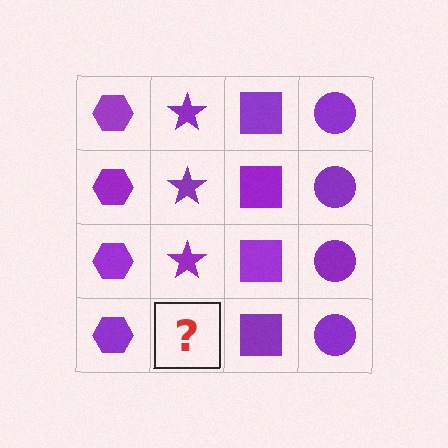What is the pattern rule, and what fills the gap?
The rule is that each column has a consistent shape. The gap should be filled with a purple star.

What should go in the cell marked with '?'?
The missing cell should contain a purple star.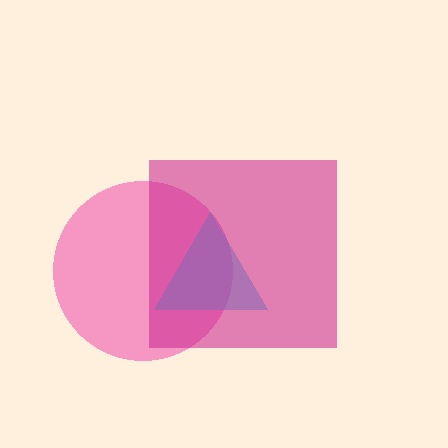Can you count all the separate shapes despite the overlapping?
Yes, there are 3 separate shapes.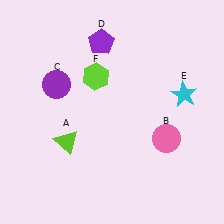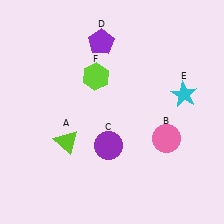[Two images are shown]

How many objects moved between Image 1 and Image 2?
1 object moved between the two images.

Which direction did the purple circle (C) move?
The purple circle (C) moved down.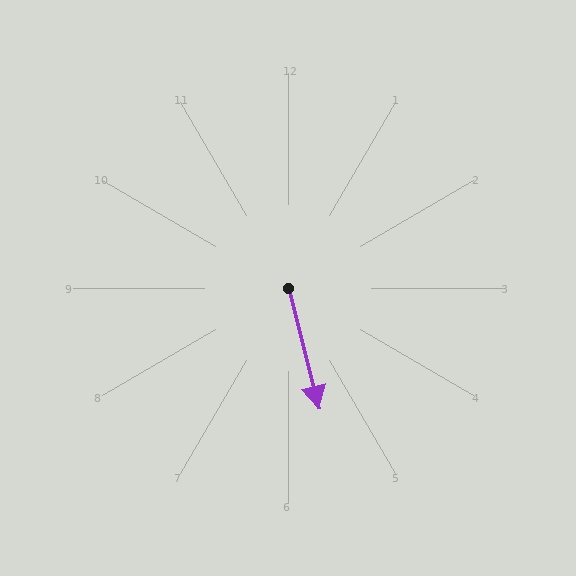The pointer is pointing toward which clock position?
Roughly 6 o'clock.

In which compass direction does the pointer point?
South.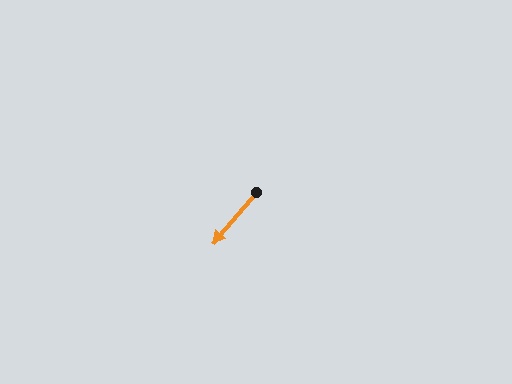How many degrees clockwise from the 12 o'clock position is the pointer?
Approximately 220 degrees.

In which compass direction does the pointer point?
Southwest.